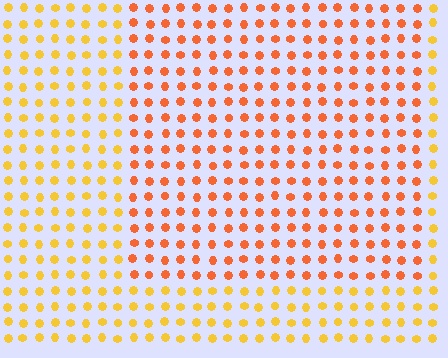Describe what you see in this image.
The image is filled with small yellow elements in a uniform arrangement. A rectangle-shaped region is visible where the elements are tinted to a slightly different hue, forming a subtle color boundary.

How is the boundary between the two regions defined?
The boundary is defined purely by a slight shift in hue (about 30 degrees). Spacing, size, and orientation are identical on both sides.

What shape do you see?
I see a rectangle.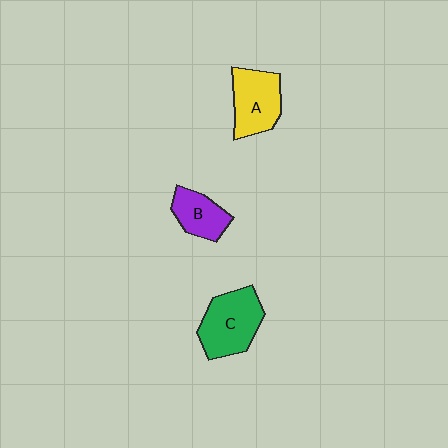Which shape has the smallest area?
Shape B (purple).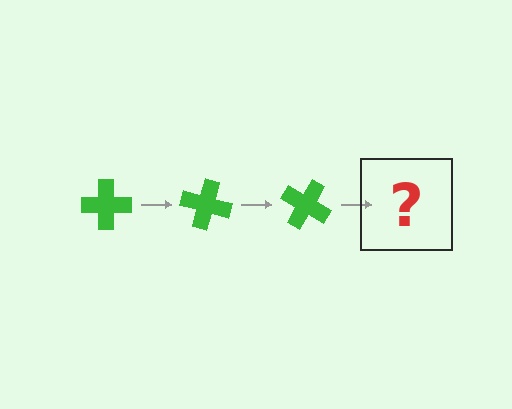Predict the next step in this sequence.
The next step is a green cross rotated 45 degrees.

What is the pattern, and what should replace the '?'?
The pattern is that the cross rotates 15 degrees each step. The '?' should be a green cross rotated 45 degrees.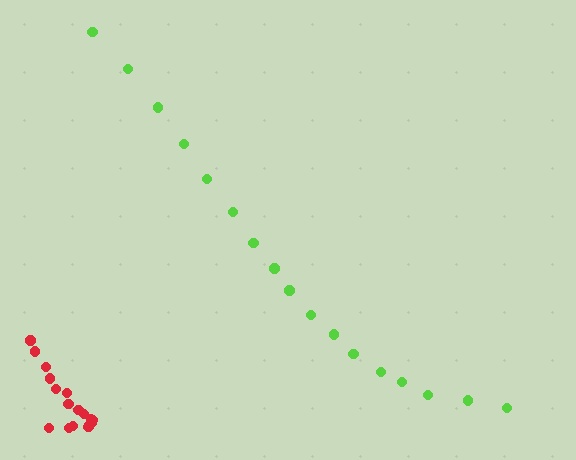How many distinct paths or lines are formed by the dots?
There are 2 distinct paths.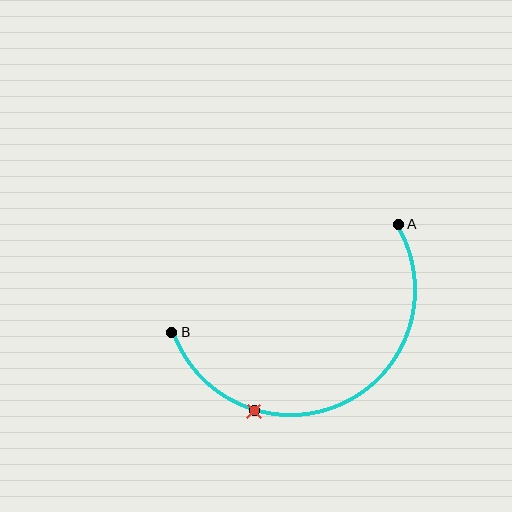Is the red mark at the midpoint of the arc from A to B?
No. The red mark lies on the arc but is closer to endpoint B. The arc midpoint would be at the point on the curve equidistant along the arc from both A and B.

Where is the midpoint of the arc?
The arc midpoint is the point on the curve farthest from the straight line joining A and B. It sits below that line.